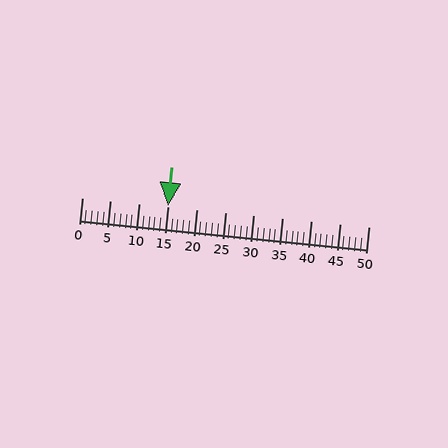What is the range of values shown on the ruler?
The ruler shows values from 0 to 50.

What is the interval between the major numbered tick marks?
The major tick marks are spaced 5 units apart.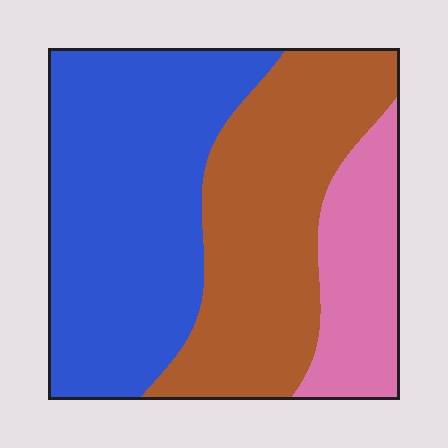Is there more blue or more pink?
Blue.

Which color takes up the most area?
Blue, at roughly 45%.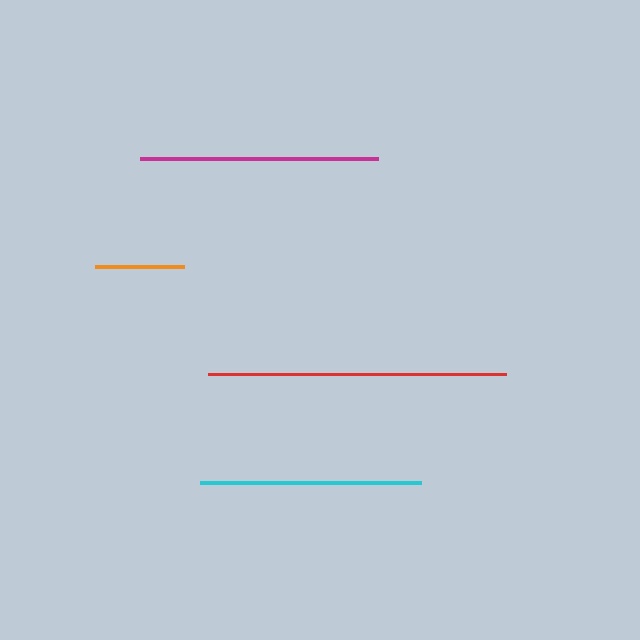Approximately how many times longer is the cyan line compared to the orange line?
The cyan line is approximately 2.5 times the length of the orange line.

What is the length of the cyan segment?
The cyan segment is approximately 221 pixels long.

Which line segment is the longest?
The red line is the longest at approximately 297 pixels.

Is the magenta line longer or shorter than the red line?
The red line is longer than the magenta line.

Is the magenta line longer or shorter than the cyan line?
The magenta line is longer than the cyan line.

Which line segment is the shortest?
The orange line is the shortest at approximately 88 pixels.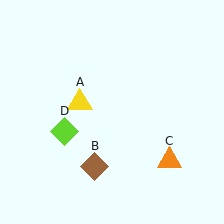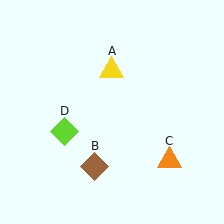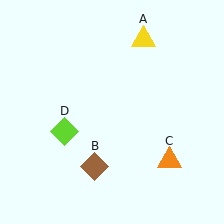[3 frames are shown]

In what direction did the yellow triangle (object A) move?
The yellow triangle (object A) moved up and to the right.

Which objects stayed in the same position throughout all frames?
Brown diamond (object B) and orange triangle (object C) and lime diamond (object D) remained stationary.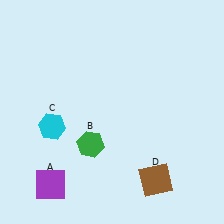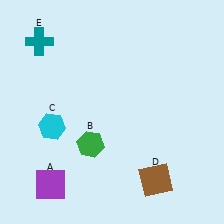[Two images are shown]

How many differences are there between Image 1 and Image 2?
There is 1 difference between the two images.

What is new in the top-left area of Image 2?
A teal cross (E) was added in the top-left area of Image 2.